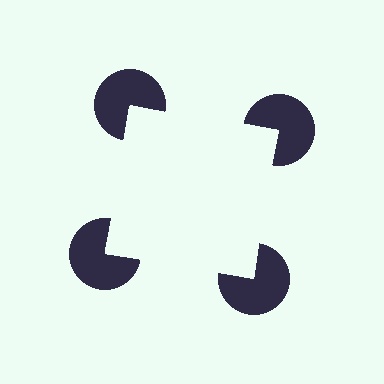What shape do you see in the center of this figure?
An illusory square — its edges are inferred from the aligned wedge cuts in the pac-man discs, not physically drawn.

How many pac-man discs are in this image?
There are 4 — one at each vertex of the illusory square.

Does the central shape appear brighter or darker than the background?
It typically appears slightly brighter than the background, even though no actual brightness change is drawn.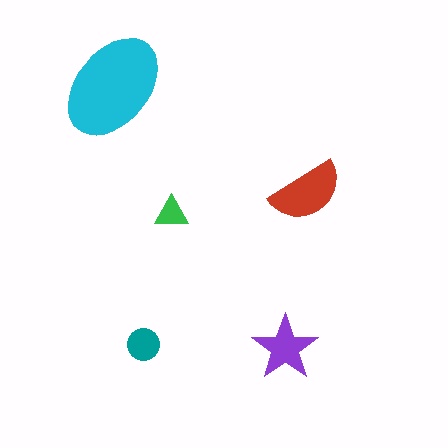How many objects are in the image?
There are 5 objects in the image.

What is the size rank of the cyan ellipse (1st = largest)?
1st.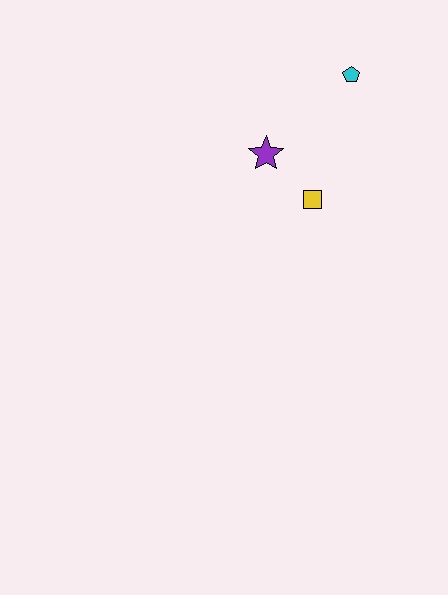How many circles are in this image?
There are no circles.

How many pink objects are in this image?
There are no pink objects.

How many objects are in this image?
There are 3 objects.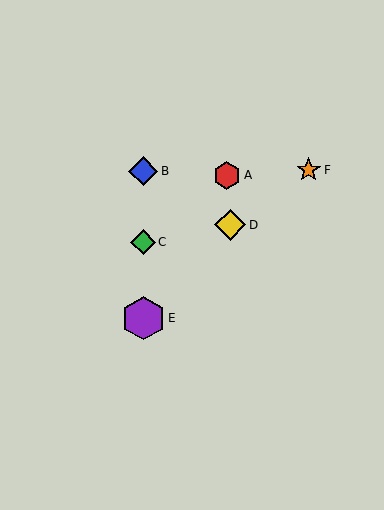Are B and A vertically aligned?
No, B is at x≈143 and A is at x≈227.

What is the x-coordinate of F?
Object F is at x≈309.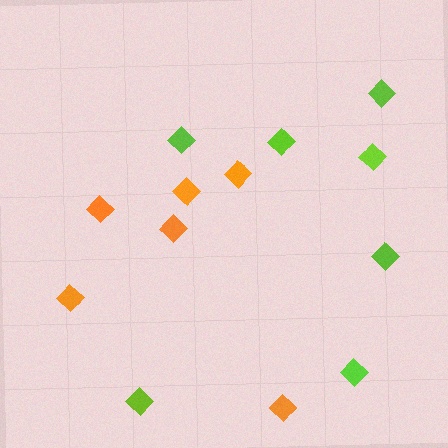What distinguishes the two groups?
There are 2 groups: one group of orange diamonds (6) and one group of lime diamonds (7).